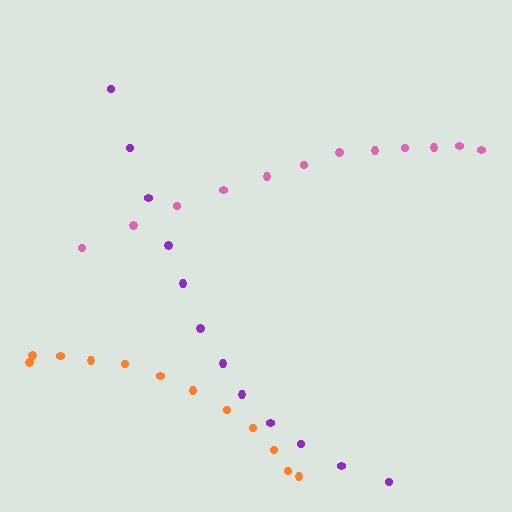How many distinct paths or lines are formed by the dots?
There are 3 distinct paths.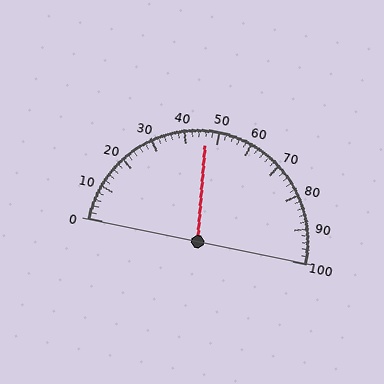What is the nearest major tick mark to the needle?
The nearest major tick mark is 50.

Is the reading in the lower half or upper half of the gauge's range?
The reading is in the lower half of the range (0 to 100).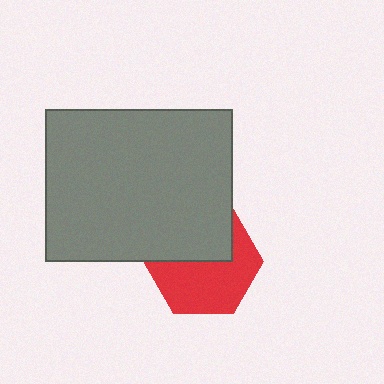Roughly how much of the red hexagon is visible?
About half of it is visible (roughly 59%).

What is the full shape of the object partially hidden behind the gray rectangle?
The partially hidden object is a red hexagon.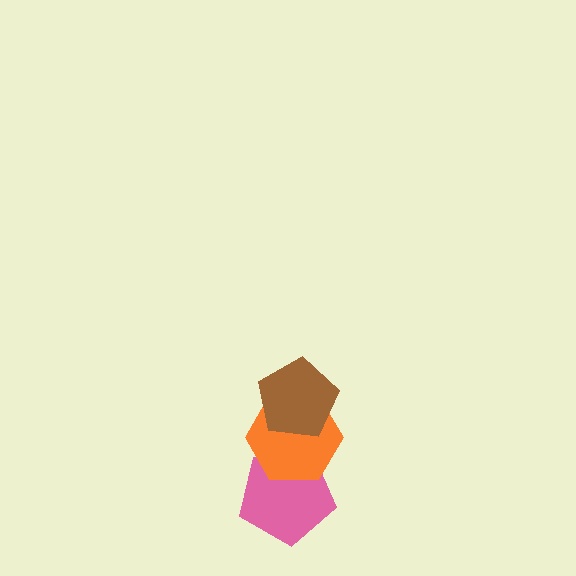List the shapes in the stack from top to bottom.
From top to bottom: the brown pentagon, the orange hexagon, the pink pentagon.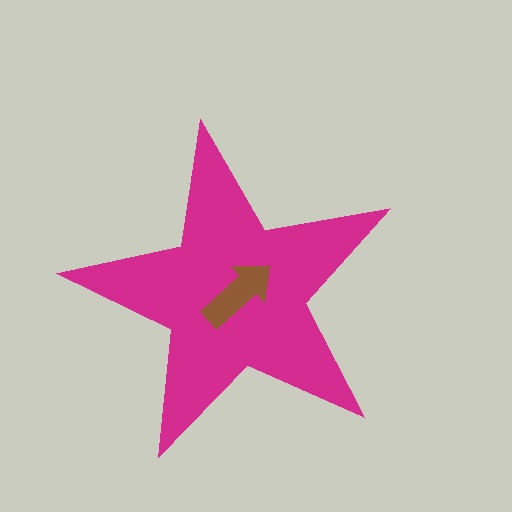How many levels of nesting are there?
2.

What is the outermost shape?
The magenta star.